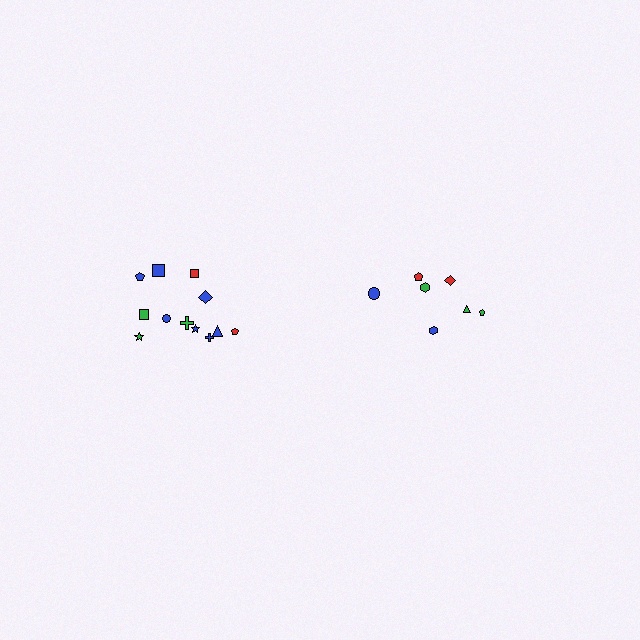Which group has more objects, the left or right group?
The left group.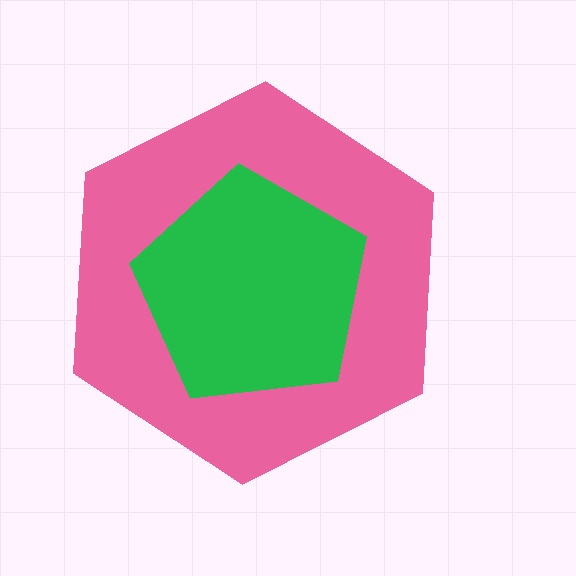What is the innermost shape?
The green pentagon.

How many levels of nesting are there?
2.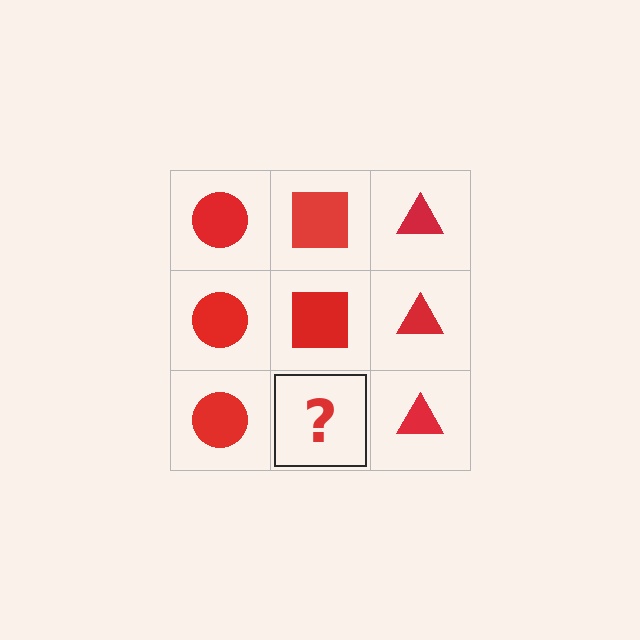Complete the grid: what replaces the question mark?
The question mark should be replaced with a red square.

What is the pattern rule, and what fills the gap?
The rule is that each column has a consistent shape. The gap should be filled with a red square.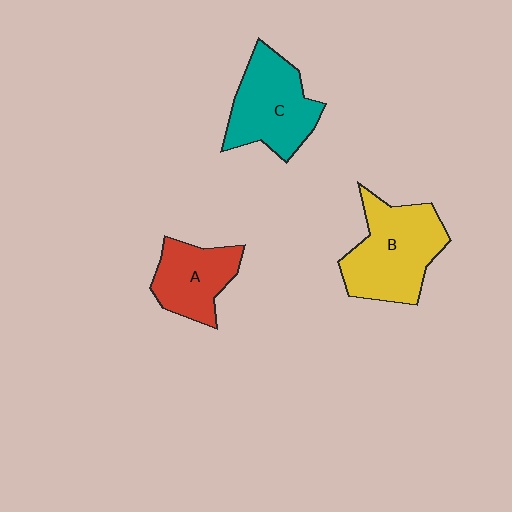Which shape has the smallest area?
Shape A (red).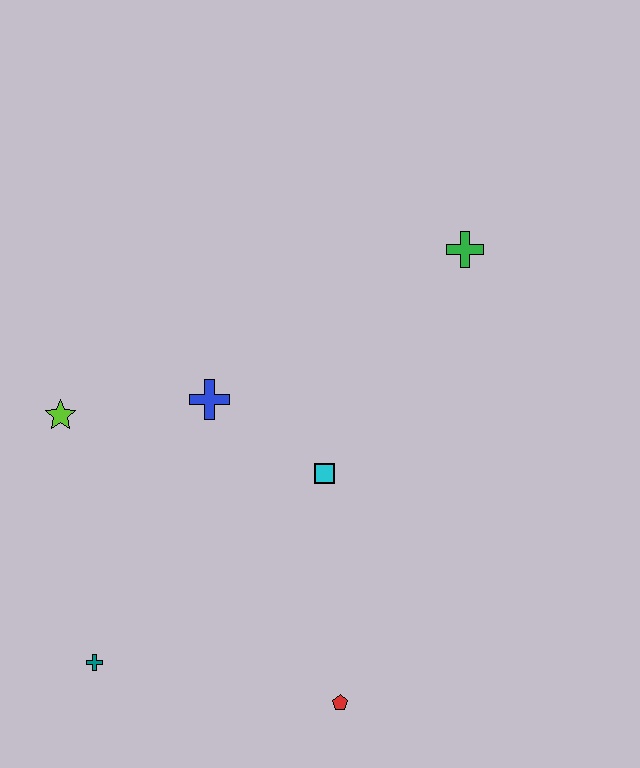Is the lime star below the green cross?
Yes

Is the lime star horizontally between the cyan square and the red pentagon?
No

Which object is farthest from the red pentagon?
The green cross is farthest from the red pentagon.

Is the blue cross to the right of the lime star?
Yes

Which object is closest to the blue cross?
The cyan square is closest to the blue cross.